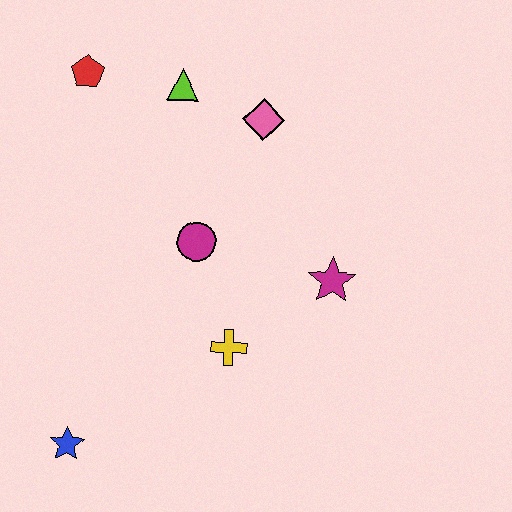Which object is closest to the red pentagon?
The lime triangle is closest to the red pentagon.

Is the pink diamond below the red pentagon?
Yes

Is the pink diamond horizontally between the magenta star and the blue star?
Yes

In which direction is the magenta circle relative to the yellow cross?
The magenta circle is above the yellow cross.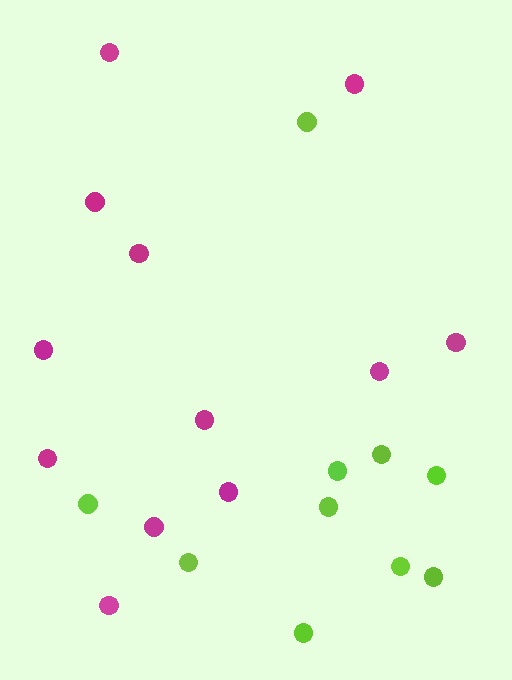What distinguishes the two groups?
There are 2 groups: one group of magenta circles (12) and one group of lime circles (10).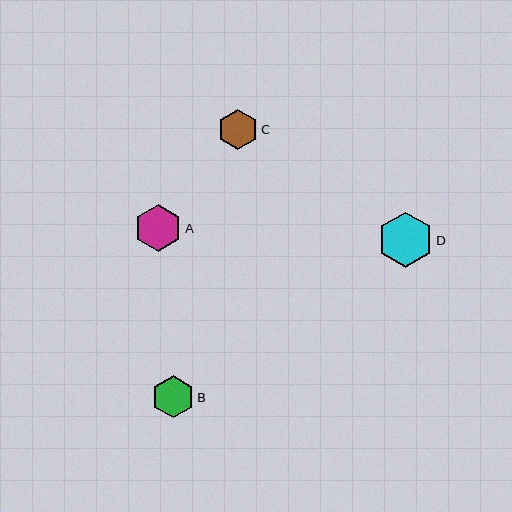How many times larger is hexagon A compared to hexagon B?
Hexagon A is approximately 1.1 times the size of hexagon B.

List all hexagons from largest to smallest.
From largest to smallest: D, A, B, C.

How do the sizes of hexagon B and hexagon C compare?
Hexagon B and hexagon C are approximately the same size.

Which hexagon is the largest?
Hexagon D is the largest with a size of approximately 55 pixels.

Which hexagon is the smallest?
Hexagon C is the smallest with a size of approximately 40 pixels.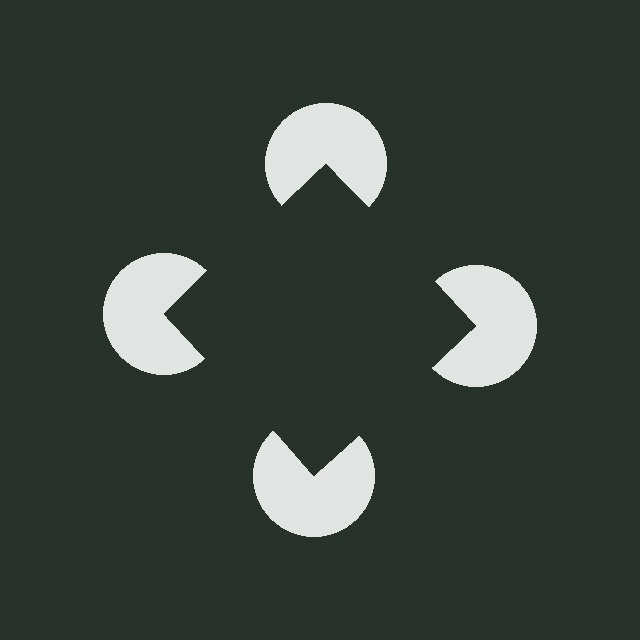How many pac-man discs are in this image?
There are 4 — one at each vertex of the illusory square.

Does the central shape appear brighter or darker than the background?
It typically appears slightly darker than the background, even though no actual brightness change is drawn.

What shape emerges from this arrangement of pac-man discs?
An illusory square — its edges are inferred from the aligned wedge cuts in the pac-man discs, not physically drawn.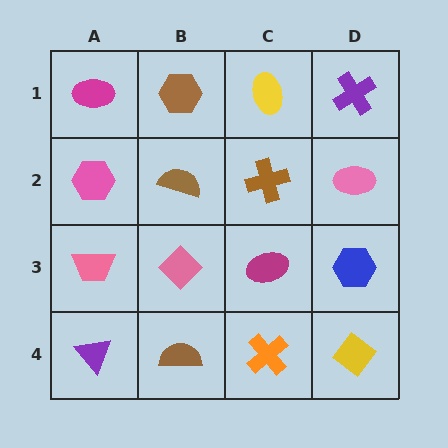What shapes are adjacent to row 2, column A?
A magenta ellipse (row 1, column A), a pink trapezoid (row 3, column A), a brown semicircle (row 2, column B).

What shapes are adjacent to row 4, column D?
A blue hexagon (row 3, column D), an orange cross (row 4, column C).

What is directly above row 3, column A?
A pink hexagon.